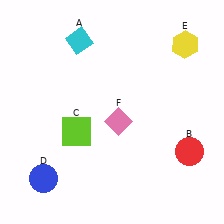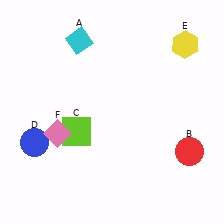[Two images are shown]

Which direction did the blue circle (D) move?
The blue circle (D) moved up.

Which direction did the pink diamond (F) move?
The pink diamond (F) moved left.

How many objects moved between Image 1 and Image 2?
2 objects moved between the two images.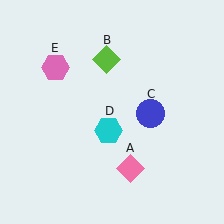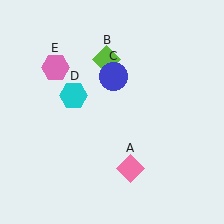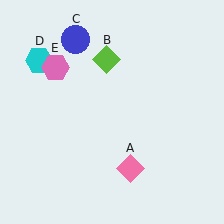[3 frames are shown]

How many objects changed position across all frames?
2 objects changed position: blue circle (object C), cyan hexagon (object D).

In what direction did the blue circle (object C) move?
The blue circle (object C) moved up and to the left.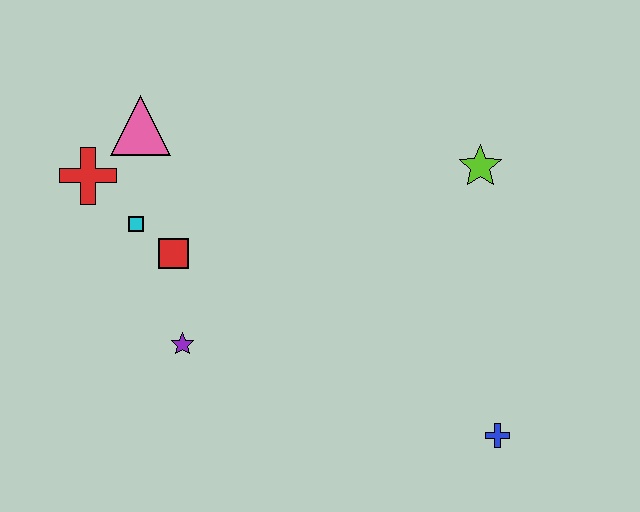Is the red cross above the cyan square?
Yes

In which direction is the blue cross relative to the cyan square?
The blue cross is to the right of the cyan square.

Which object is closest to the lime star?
The blue cross is closest to the lime star.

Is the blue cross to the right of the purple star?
Yes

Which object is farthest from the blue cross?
The red cross is farthest from the blue cross.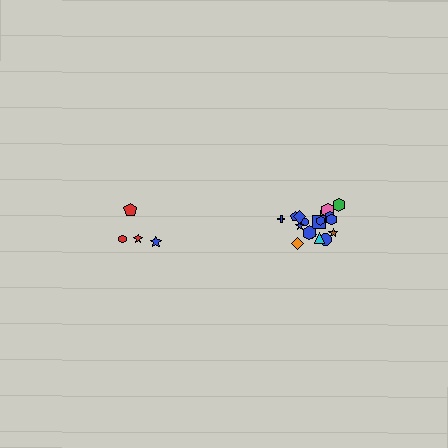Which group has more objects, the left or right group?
The right group.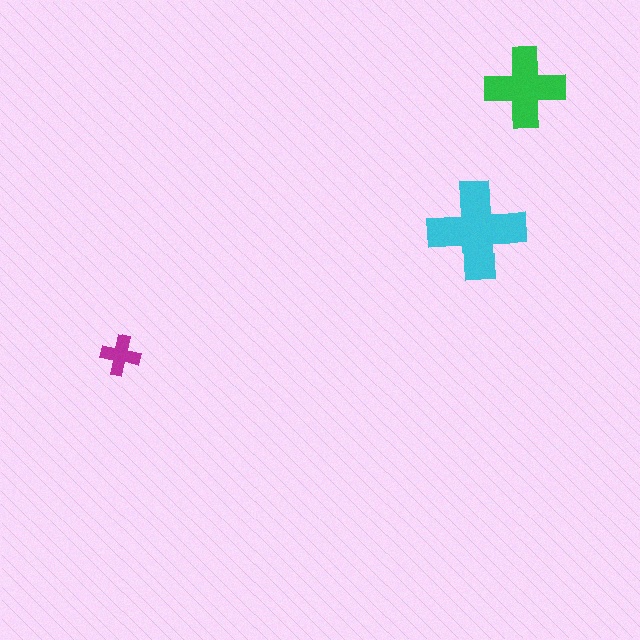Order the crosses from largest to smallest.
the cyan one, the green one, the magenta one.